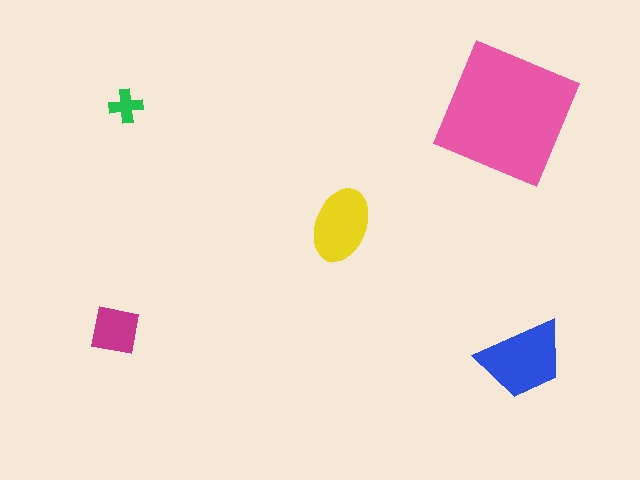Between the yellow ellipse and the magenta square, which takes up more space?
The yellow ellipse.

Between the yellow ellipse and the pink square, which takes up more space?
The pink square.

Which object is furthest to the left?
The magenta square is leftmost.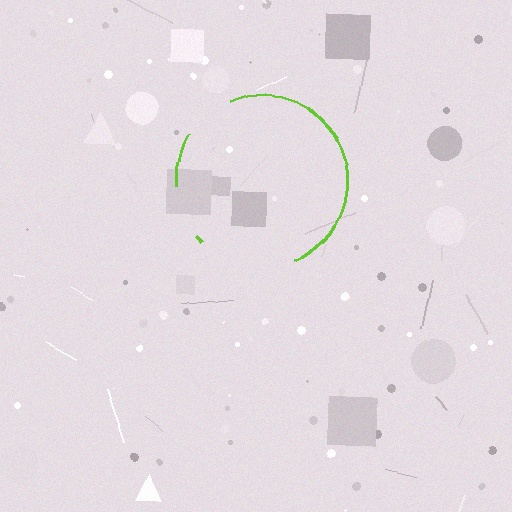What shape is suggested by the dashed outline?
The dashed outline suggests a circle.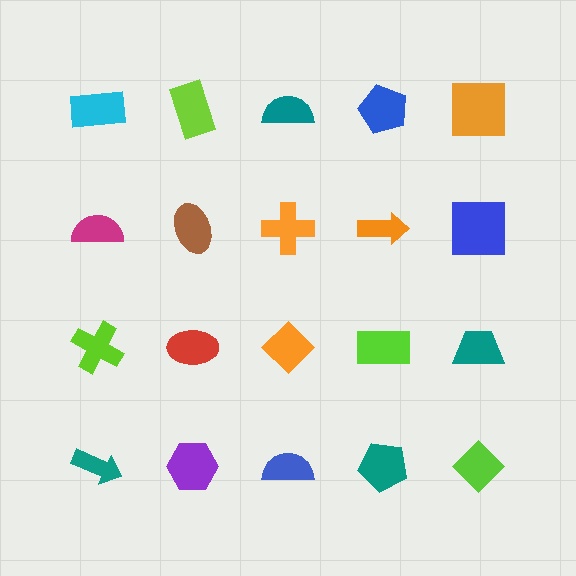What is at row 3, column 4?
A lime rectangle.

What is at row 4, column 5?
A lime diamond.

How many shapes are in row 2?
5 shapes.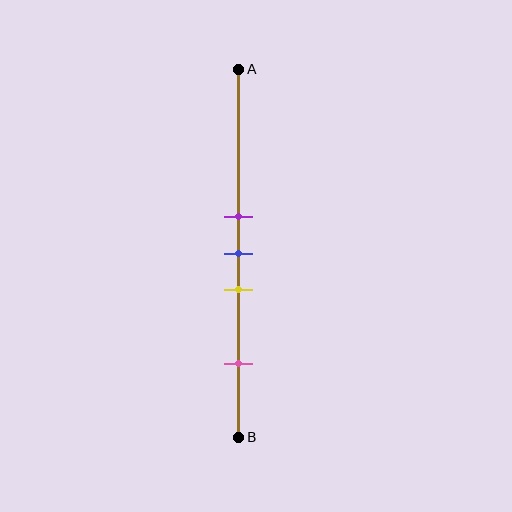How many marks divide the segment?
There are 4 marks dividing the segment.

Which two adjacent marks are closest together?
The purple and blue marks are the closest adjacent pair.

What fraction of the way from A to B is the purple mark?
The purple mark is approximately 40% (0.4) of the way from A to B.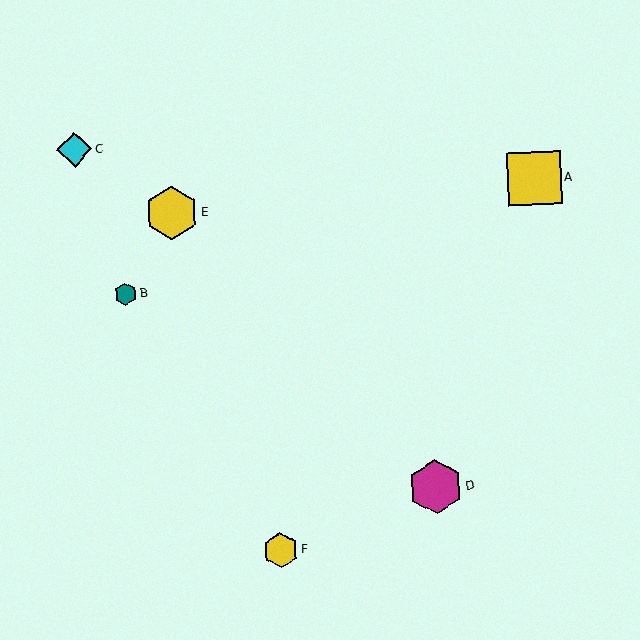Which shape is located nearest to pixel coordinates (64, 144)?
The cyan diamond (labeled C) at (74, 150) is nearest to that location.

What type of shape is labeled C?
Shape C is a cyan diamond.